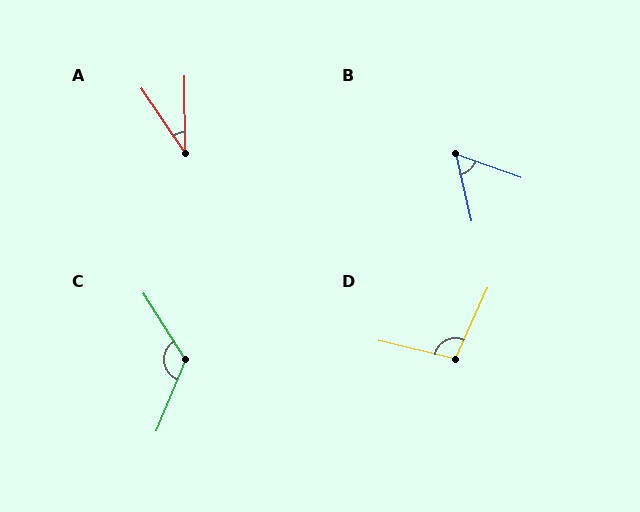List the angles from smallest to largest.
A (34°), B (58°), D (101°), C (126°).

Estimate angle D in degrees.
Approximately 101 degrees.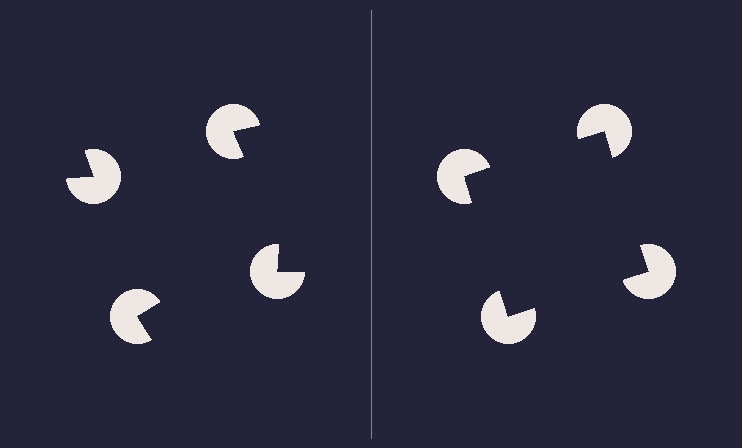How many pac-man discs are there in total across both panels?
8 — 4 on each side.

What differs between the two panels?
The pac-man discs are positioned identically on both sides; only the wedge orientations differ. On the right they align to a square; on the left they are misaligned.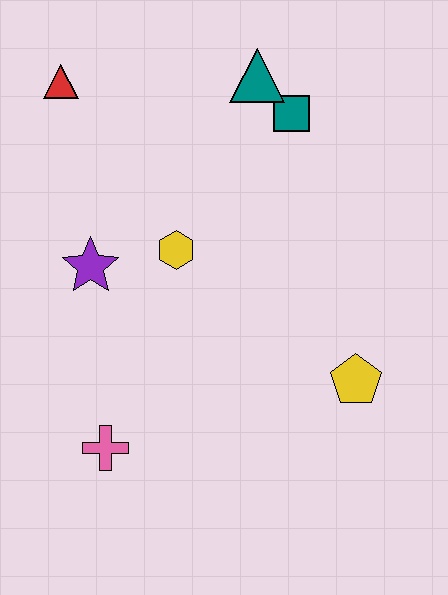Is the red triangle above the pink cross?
Yes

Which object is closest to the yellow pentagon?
The yellow hexagon is closest to the yellow pentagon.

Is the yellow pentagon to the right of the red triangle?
Yes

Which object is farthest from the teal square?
The pink cross is farthest from the teal square.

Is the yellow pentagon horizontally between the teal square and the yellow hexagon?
No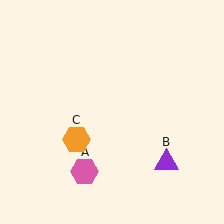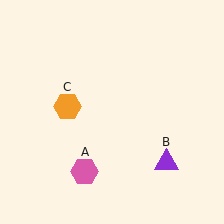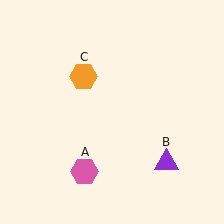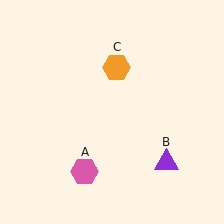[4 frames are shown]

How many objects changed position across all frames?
1 object changed position: orange hexagon (object C).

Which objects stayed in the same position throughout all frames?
Pink hexagon (object A) and purple triangle (object B) remained stationary.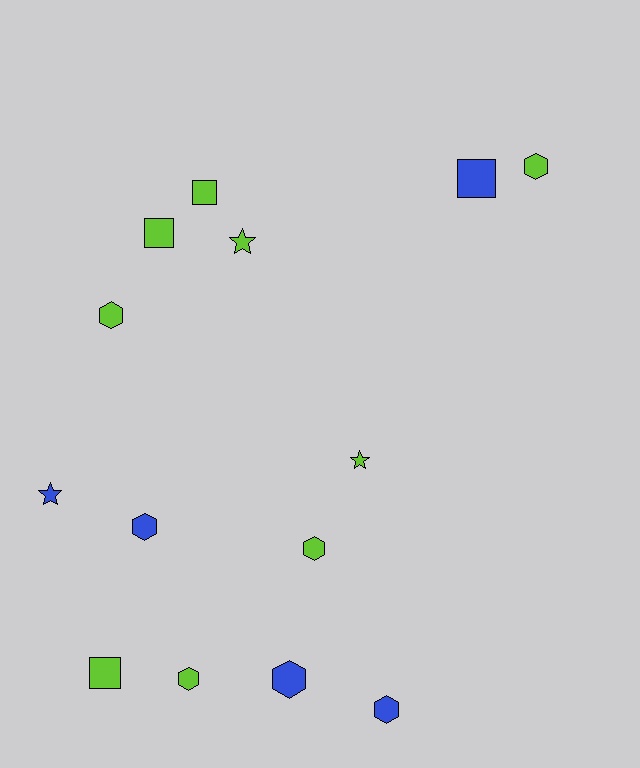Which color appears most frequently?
Lime, with 9 objects.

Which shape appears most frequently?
Hexagon, with 7 objects.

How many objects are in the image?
There are 14 objects.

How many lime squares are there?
There are 3 lime squares.